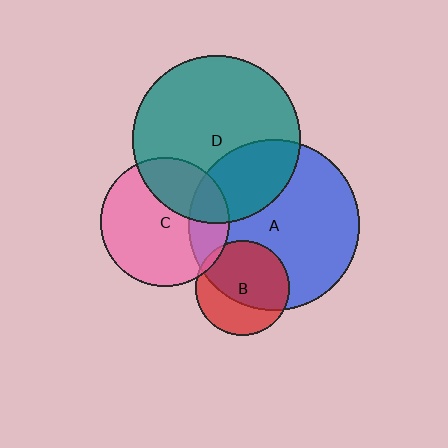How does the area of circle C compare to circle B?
Approximately 1.9 times.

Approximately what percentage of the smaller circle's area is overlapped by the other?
Approximately 30%.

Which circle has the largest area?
Circle A (blue).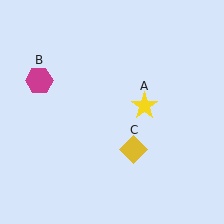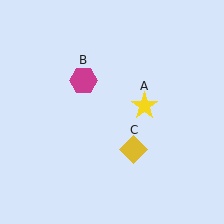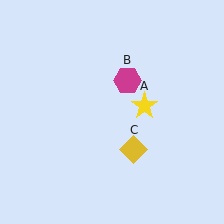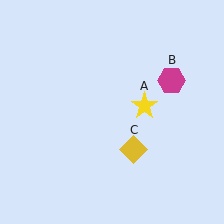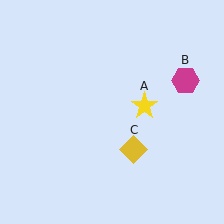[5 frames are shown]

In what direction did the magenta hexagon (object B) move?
The magenta hexagon (object B) moved right.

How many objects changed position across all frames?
1 object changed position: magenta hexagon (object B).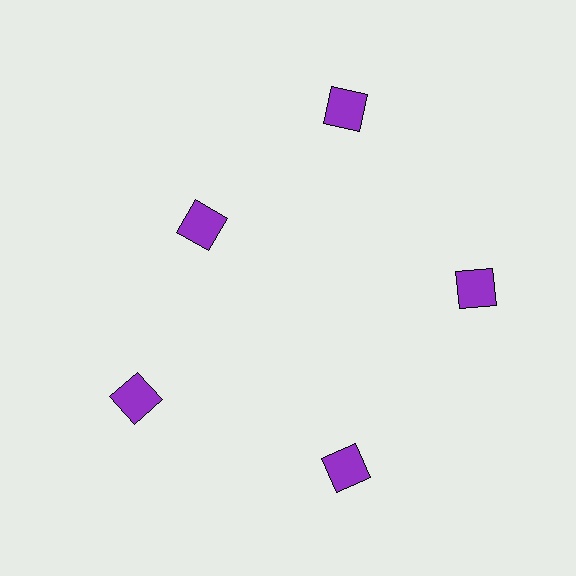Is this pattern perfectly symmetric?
No. The 5 purple squares are arranged in a ring, but one element near the 10 o'clock position is pulled inward toward the center, breaking the 5-fold rotational symmetry.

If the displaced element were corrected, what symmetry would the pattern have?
It would have 5-fold rotational symmetry — the pattern would map onto itself every 72 degrees.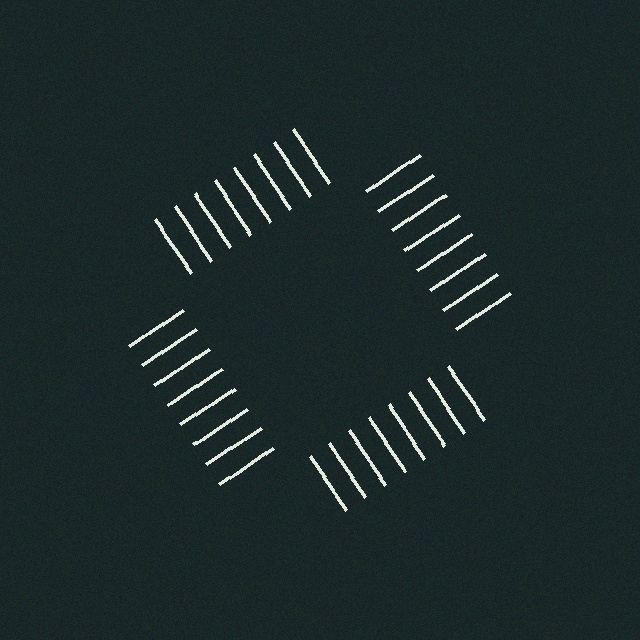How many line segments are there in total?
32 — 8 along each of the 4 edges.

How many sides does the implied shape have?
4 sides — the line-ends trace a square.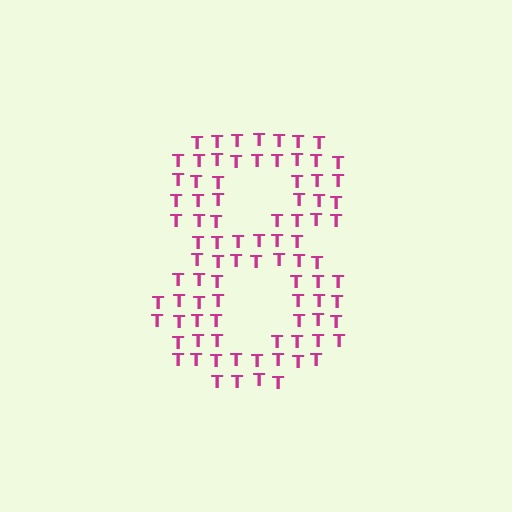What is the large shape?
The large shape is the digit 8.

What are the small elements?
The small elements are letter T's.